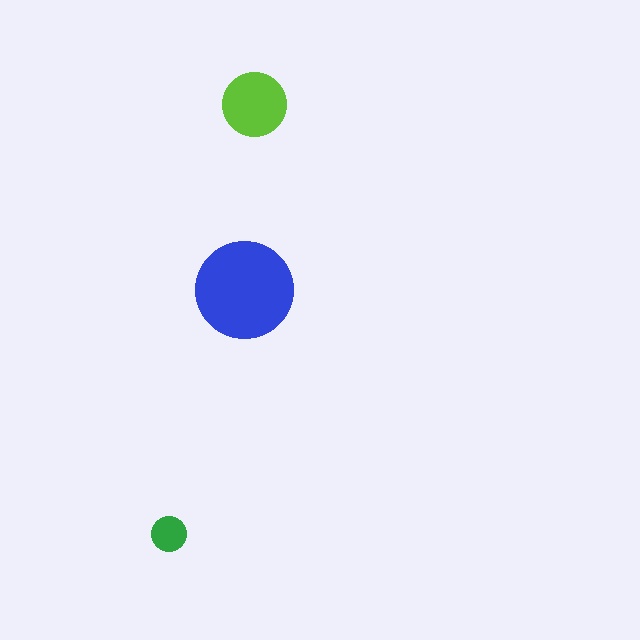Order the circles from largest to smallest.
the blue one, the lime one, the green one.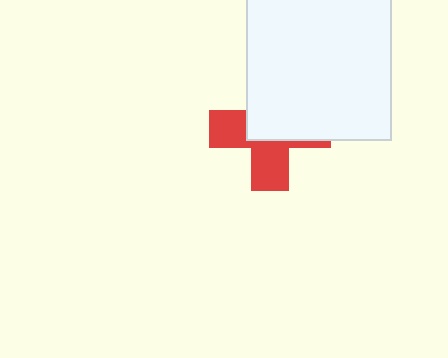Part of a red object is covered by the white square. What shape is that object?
It is a cross.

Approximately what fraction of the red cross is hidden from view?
Roughly 55% of the red cross is hidden behind the white square.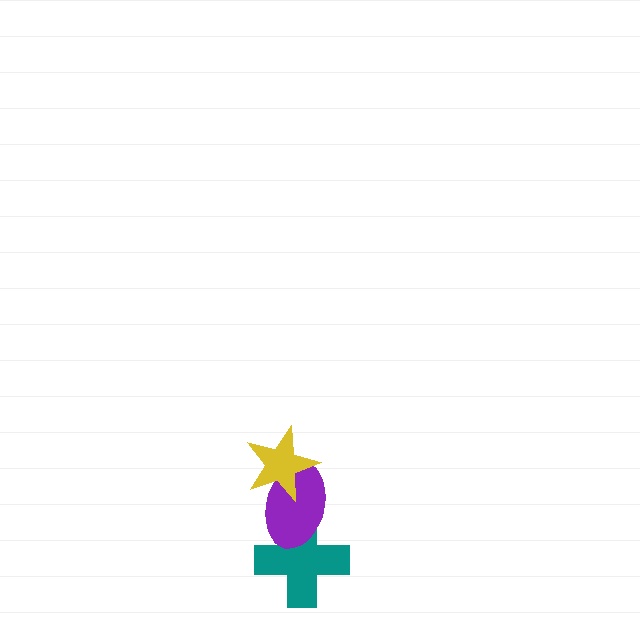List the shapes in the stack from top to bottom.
From top to bottom: the yellow star, the purple ellipse, the teal cross.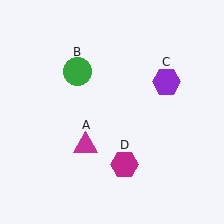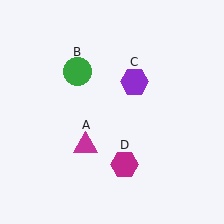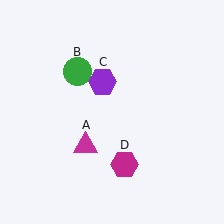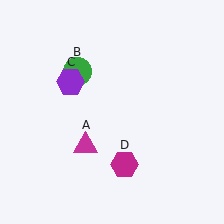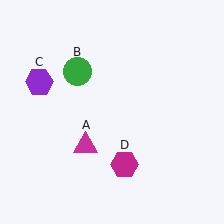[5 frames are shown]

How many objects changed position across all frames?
1 object changed position: purple hexagon (object C).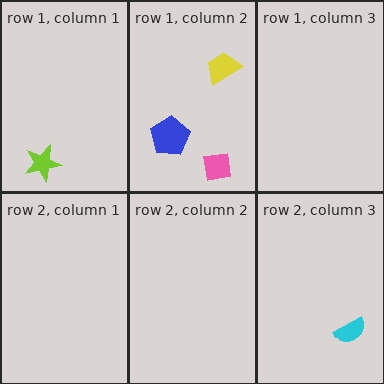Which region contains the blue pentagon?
The row 1, column 2 region.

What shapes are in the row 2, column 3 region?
The cyan semicircle.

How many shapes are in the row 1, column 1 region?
1.